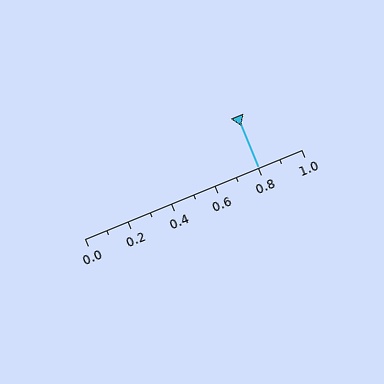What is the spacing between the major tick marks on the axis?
The major ticks are spaced 0.2 apart.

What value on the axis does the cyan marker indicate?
The marker indicates approximately 0.8.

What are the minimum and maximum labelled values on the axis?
The axis runs from 0.0 to 1.0.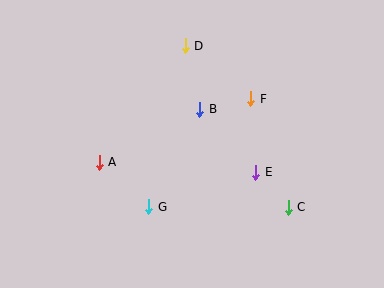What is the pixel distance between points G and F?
The distance between G and F is 149 pixels.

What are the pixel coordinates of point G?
Point G is at (149, 207).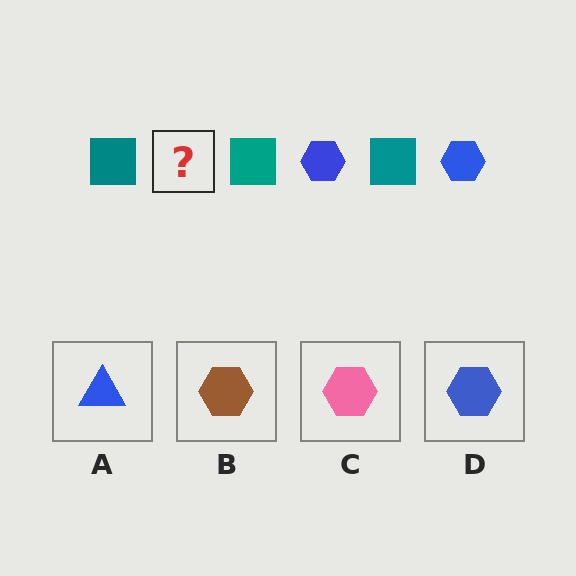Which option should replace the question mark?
Option D.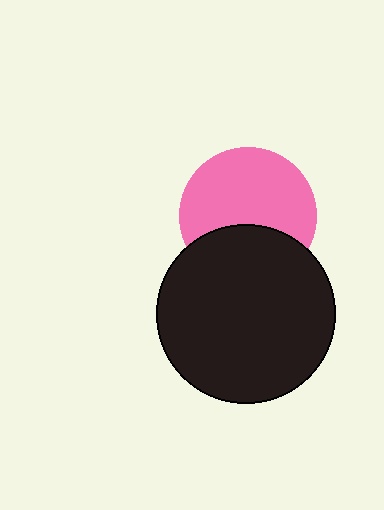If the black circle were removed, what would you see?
You would see the complete pink circle.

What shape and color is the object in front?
The object in front is a black circle.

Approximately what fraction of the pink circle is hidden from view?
Roughly 35% of the pink circle is hidden behind the black circle.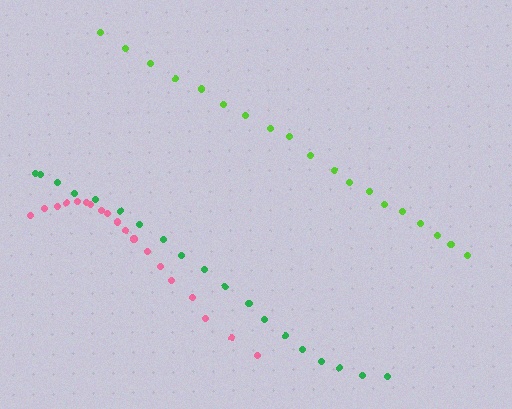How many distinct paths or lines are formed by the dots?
There are 3 distinct paths.